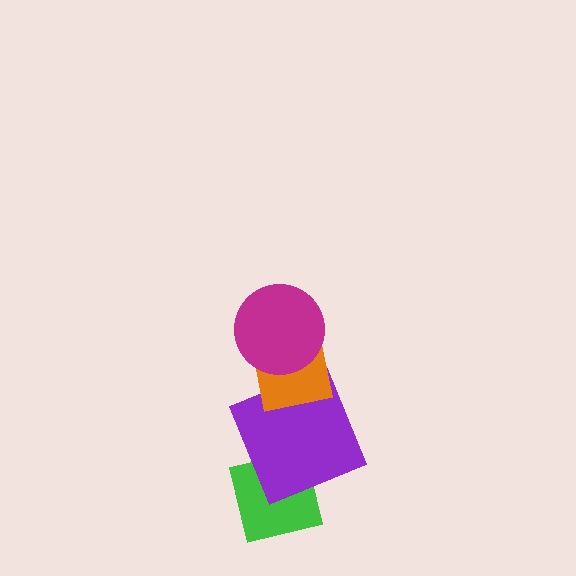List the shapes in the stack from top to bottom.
From top to bottom: the magenta circle, the orange square, the purple square, the green square.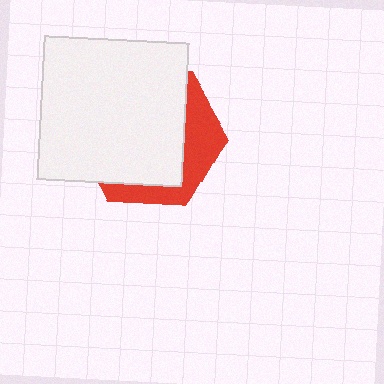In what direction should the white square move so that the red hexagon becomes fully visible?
The white square should move toward the upper-left. That is the shortest direction to clear the overlap and leave the red hexagon fully visible.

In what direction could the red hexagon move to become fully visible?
The red hexagon could move toward the lower-right. That would shift it out from behind the white square entirely.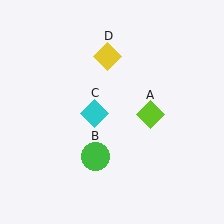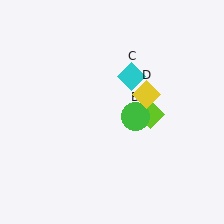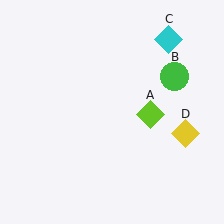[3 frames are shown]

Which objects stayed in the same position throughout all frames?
Lime diamond (object A) remained stationary.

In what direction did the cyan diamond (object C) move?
The cyan diamond (object C) moved up and to the right.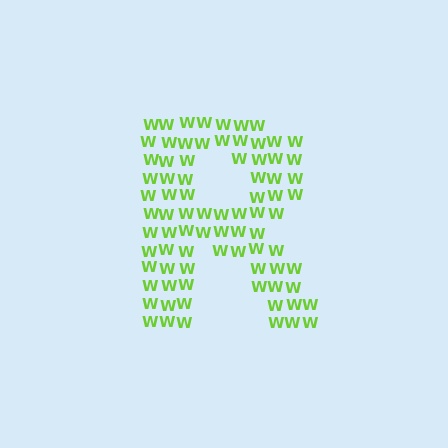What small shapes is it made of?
It is made of small letter W's.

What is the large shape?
The large shape is the letter R.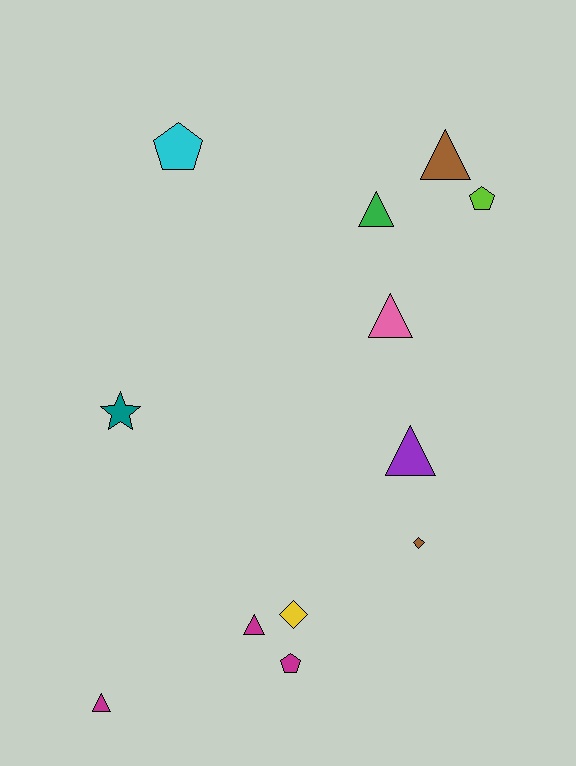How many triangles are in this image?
There are 6 triangles.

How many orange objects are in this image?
There are no orange objects.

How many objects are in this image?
There are 12 objects.